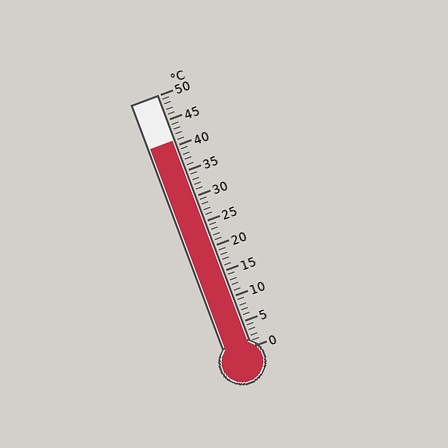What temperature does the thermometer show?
The thermometer shows approximately 41°C.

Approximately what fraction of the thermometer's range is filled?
The thermometer is filled to approximately 80% of its range.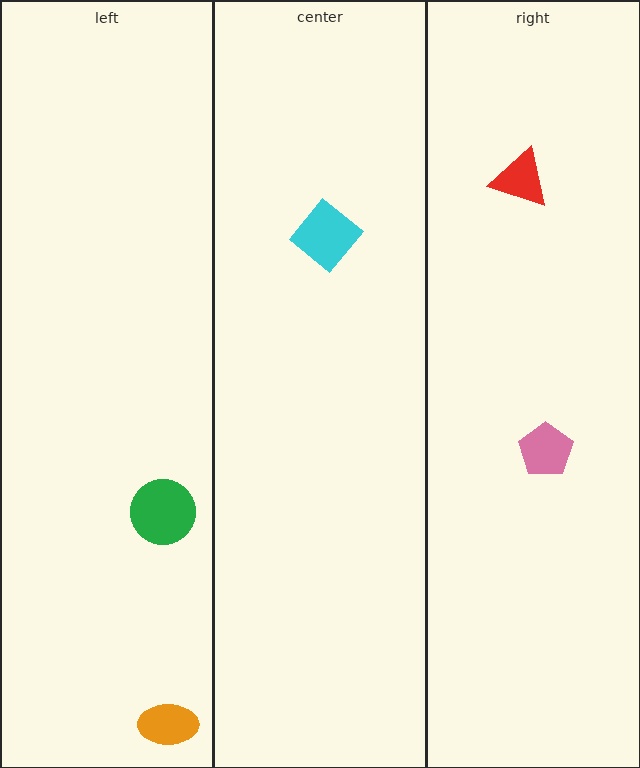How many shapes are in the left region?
2.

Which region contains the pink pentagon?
The right region.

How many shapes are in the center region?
1.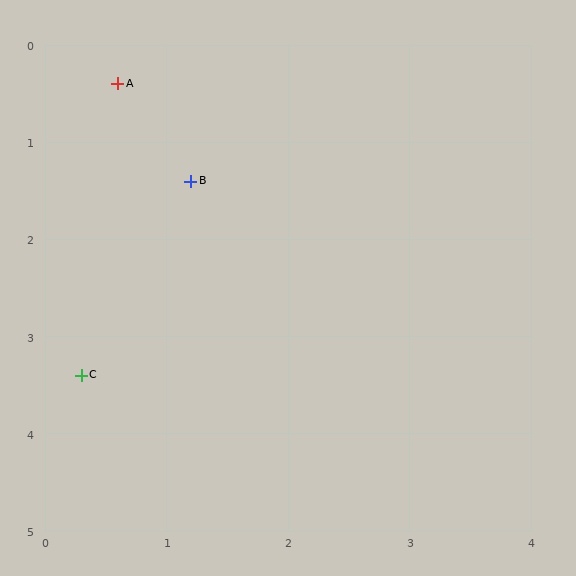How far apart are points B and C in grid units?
Points B and C are about 2.2 grid units apart.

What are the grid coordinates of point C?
Point C is at approximately (0.3, 3.4).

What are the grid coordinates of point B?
Point B is at approximately (1.2, 1.4).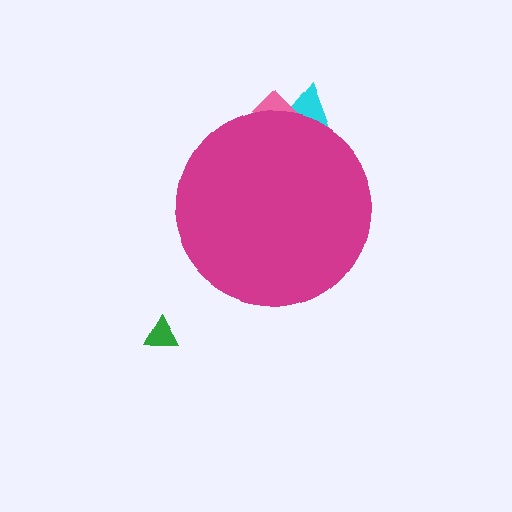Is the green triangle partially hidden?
No, the green triangle is fully visible.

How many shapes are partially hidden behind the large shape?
2 shapes are partially hidden.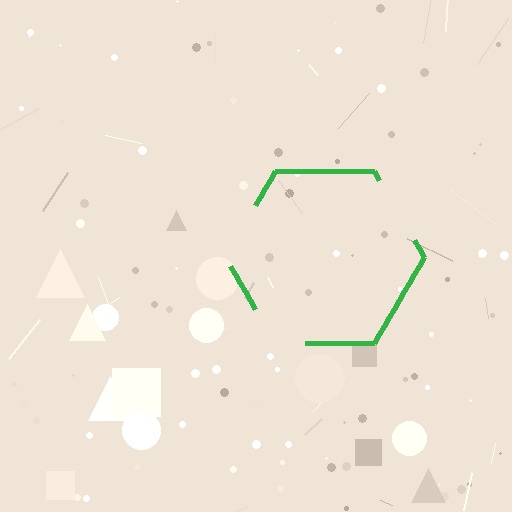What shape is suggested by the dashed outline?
The dashed outline suggests a hexagon.